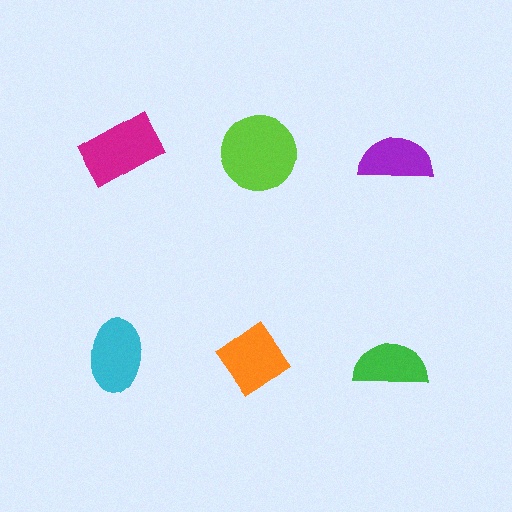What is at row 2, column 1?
A cyan ellipse.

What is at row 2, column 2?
An orange diamond.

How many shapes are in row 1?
3 shapes.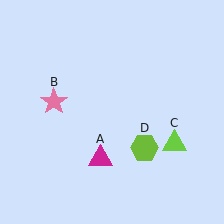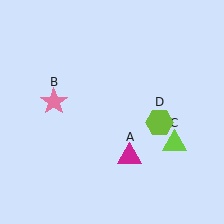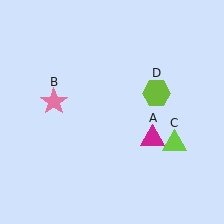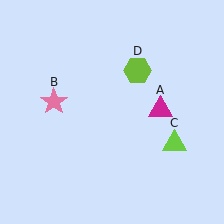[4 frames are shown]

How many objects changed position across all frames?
2 objects changed position: magenta triangle (object A), lime hexagon (object D).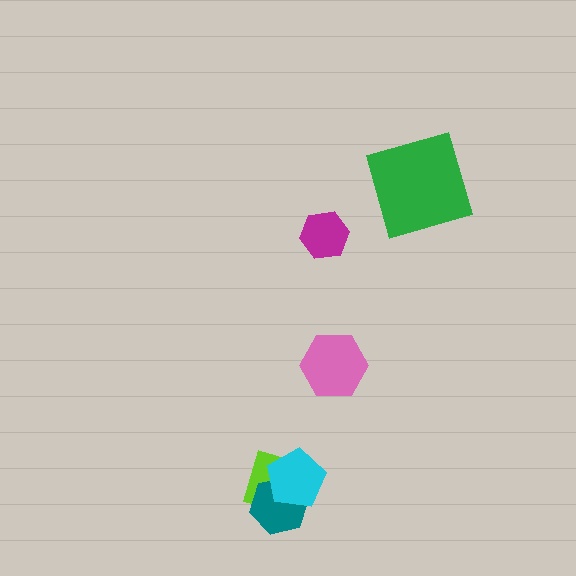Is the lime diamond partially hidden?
Yes, it is partially covered by another shape.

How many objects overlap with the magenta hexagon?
0 objects overlap with the magenta hexagon.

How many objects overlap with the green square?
0 objects overlap with the green square.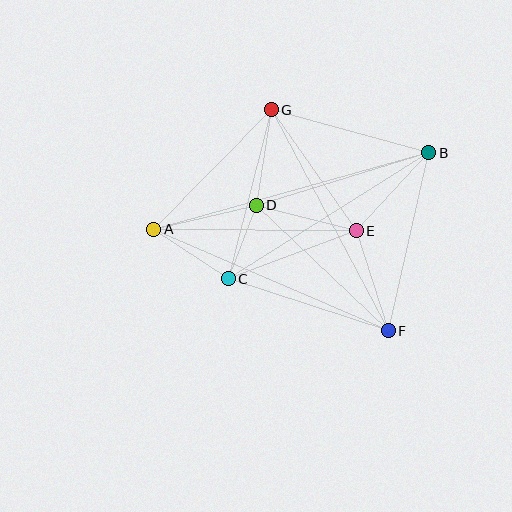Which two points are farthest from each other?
Points A and B are farthest from each other.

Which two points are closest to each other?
Points C and D are closest to each other.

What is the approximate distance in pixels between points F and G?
The distance between F and G is approximately 250 pixels.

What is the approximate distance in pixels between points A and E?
The distance between A and E is approximately 202 pixels.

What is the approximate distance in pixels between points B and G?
The distance between B and G is approximately 163 pixels.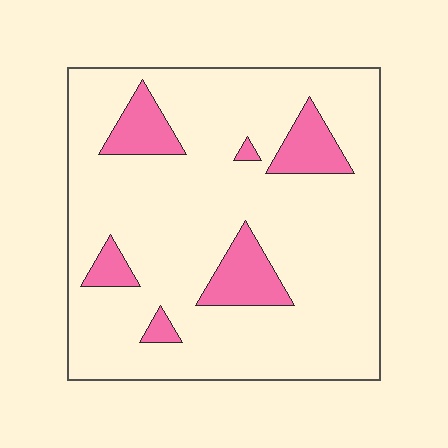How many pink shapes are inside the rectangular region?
6.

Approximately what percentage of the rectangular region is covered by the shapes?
Approximately 15%.